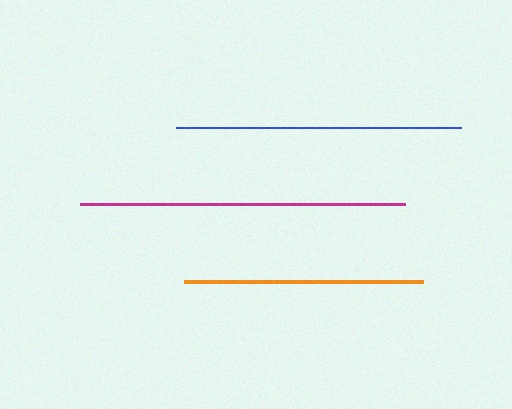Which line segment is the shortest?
The orange line is the shortest at approximately 239 pixels.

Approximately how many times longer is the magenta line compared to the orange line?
The magenta line is approximately 1.4 times the length of the orange line.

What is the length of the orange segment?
The orange segment is approximately 239 pixels long.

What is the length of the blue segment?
The blue segment is approximately 285 pixels long.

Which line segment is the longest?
The magenta line is the longest at approximately 326 pixels.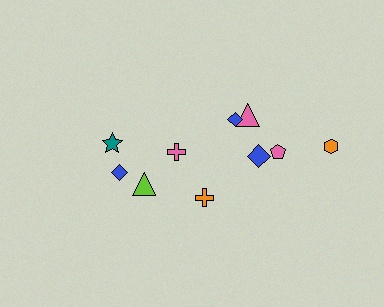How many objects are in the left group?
There are 4 objects.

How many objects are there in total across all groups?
There are 10 objects.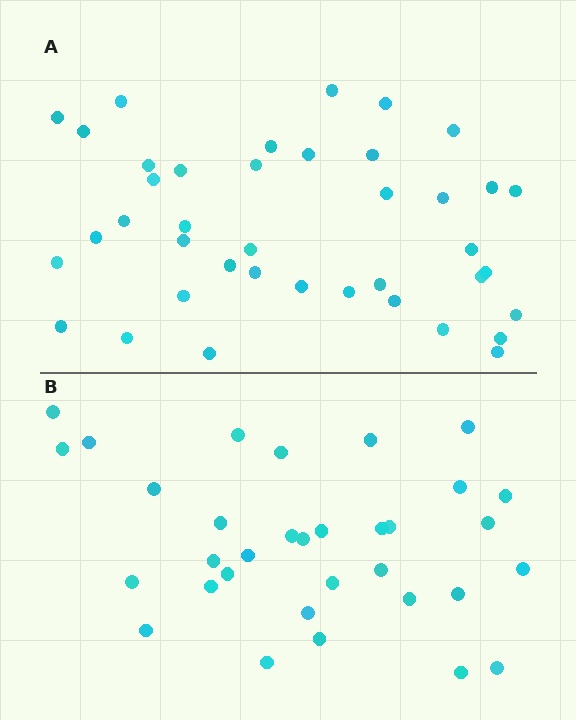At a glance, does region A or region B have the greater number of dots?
Region A (the top region) has more dots.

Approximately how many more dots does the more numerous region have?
Region A has roughly 8 or so more dots than region B.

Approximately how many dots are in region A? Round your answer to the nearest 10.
About 40 dots.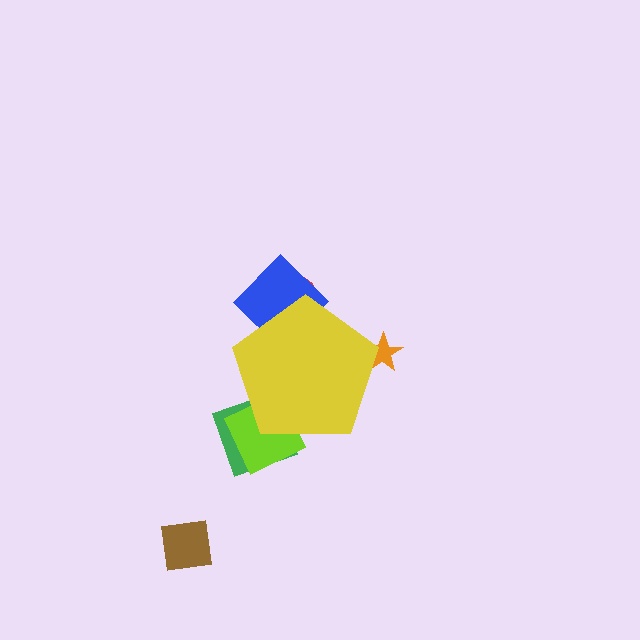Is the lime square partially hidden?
Yes, the lime square is partially hidden behind the yellow pentagon.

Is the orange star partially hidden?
Yes, the orange star is partially hidden behind the yellow pentagon.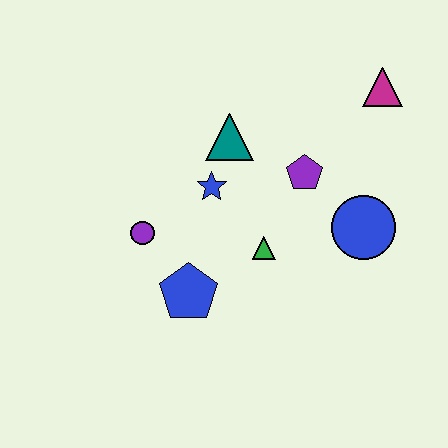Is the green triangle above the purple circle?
No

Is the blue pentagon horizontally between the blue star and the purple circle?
Yes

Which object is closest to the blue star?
The teal triangle is closest to the blue star.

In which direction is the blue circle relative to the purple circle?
The blue circle is to the right of the purple circle.